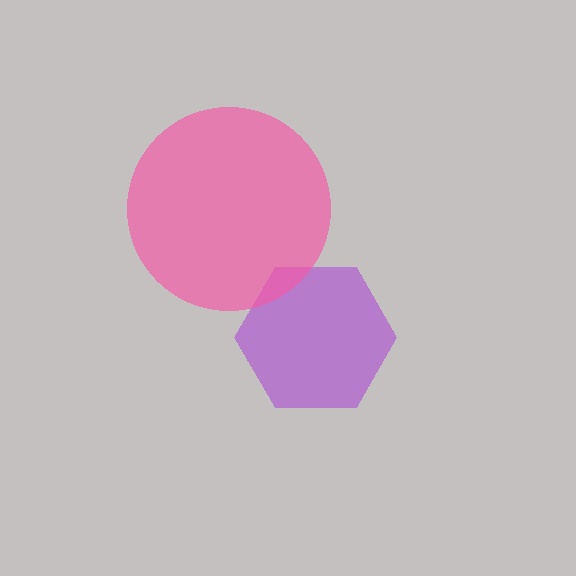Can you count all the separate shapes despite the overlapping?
Yes, there are 2 separate shapes.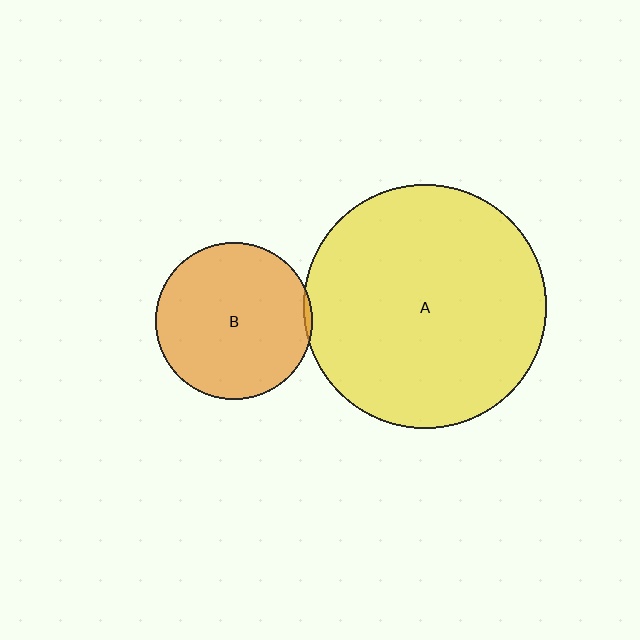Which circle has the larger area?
Circle A (yellow).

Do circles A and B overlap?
Yes.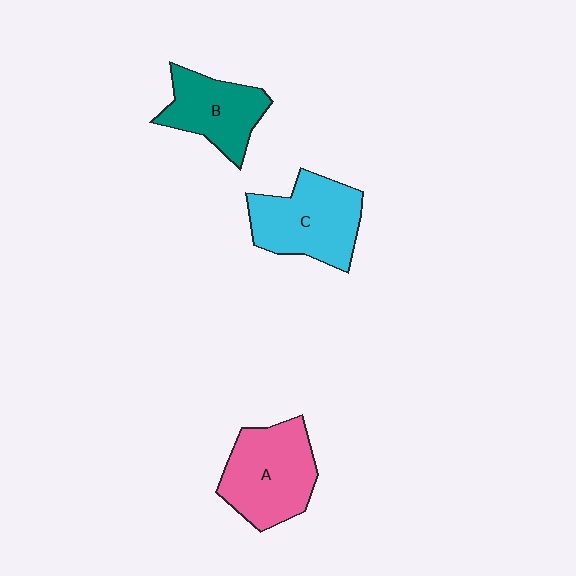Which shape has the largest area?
Shape A (pink).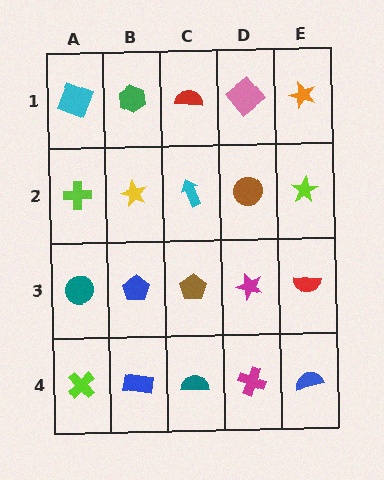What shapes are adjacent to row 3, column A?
A lime cross (row 2, column A), a lime cross (row 4, column A), a blue pentagon (row 3, column B).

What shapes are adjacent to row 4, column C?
A brown pentagon (row 3, column C), a blue rectangle (row 4, column B), a magenta cross (row 4, column D).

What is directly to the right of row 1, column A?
A green hexagon.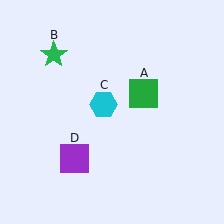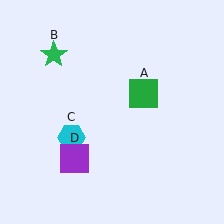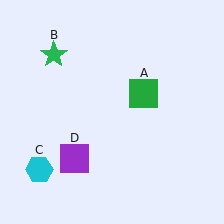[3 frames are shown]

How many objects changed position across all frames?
1 object changed position: cyan hexagon (object C).